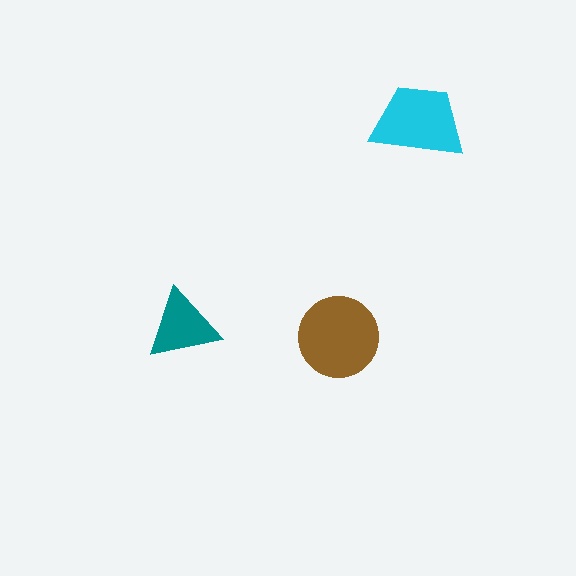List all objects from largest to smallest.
The brown circle, the cyan trapezoid, the teal triangle.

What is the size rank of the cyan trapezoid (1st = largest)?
2nd.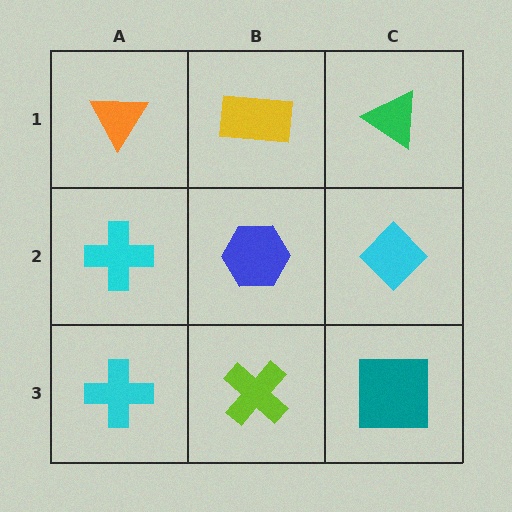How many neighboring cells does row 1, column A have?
2.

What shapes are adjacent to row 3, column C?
A cyan diamond (row 2, column C), a lime cross (row 3, column B).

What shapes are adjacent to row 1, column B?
A blue hexagon (row 2, column B), an orange triangle (row 1, column A), a green triangle (row 1, column C).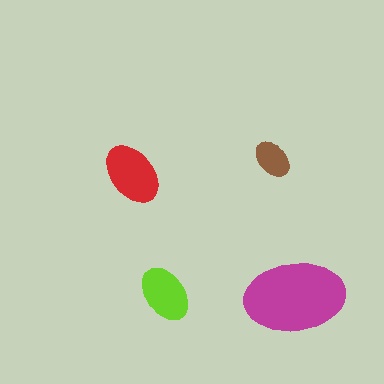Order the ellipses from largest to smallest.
the magenta one, the red one, the lime one, the brown one.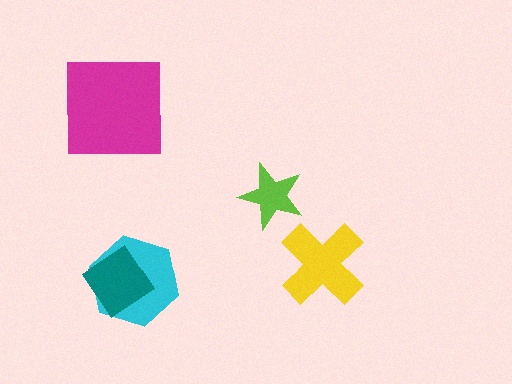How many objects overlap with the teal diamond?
1 object overlaps with the teal diamond.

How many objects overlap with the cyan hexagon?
1 object overlaps with the cyan hexagon.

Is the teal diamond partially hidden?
No, no other shape covers it.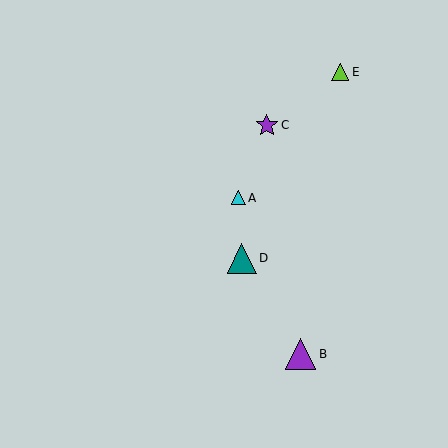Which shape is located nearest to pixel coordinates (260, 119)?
The purple star (labeled C) at (267, 125) is nearest to that location.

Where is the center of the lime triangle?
The center of the lime triangle is at (340, 72).